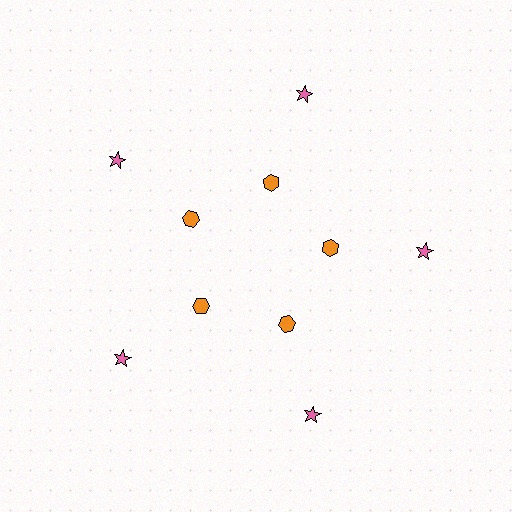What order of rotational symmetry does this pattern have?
This pattern has 5-fold rotational symmetry.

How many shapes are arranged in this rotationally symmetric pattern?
There are 10 shapes, arranged in 5 groups of 2.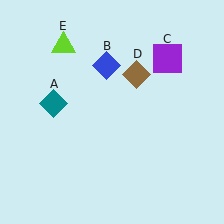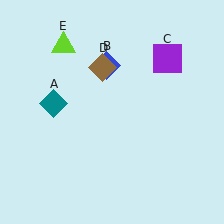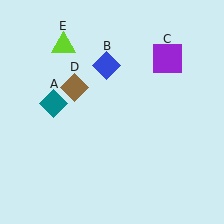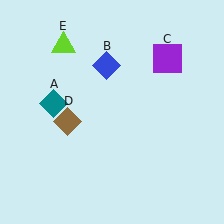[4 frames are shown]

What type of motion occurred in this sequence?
The brown diamond (object D) rotated counterclockwise around the center of the scene.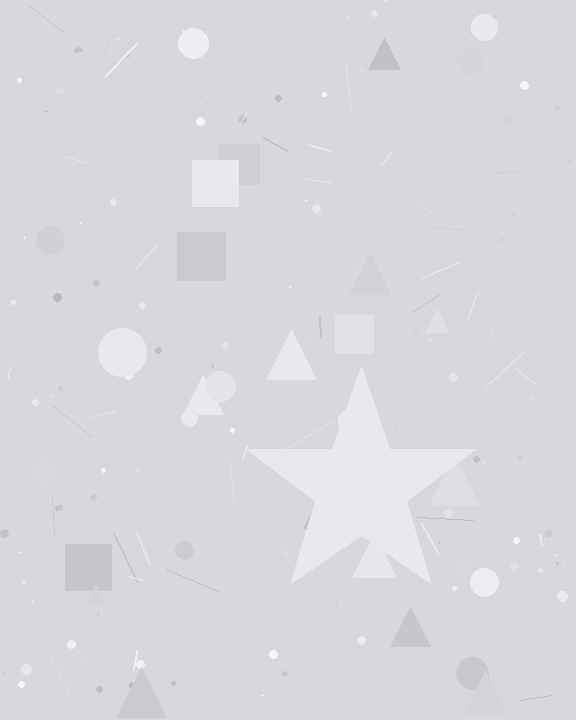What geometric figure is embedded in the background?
A star is embedded in the background.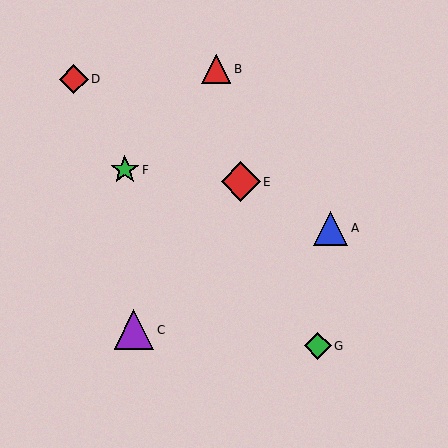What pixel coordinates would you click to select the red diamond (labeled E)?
Click at (241, 182) to select the red diamond E.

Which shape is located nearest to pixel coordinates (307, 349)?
The green diamond (labeled G) at (318, 346) is nearest to that location.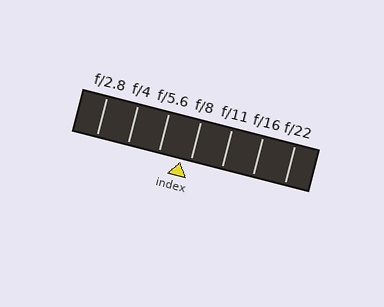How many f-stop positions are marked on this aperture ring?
There are 7 f-stop positions marked.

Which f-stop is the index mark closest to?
The index mark is closest to f/8.